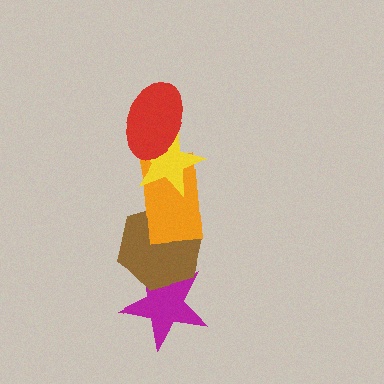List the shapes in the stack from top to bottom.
From top to bottom: the red ellipse, the yellow star, the orange rectangle, the brown hexagon, the magenta star.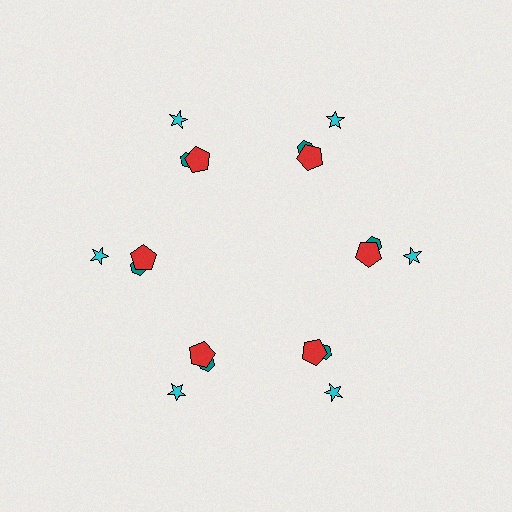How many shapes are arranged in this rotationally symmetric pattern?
There are 18 shapes, arranged in 6 groups of 3.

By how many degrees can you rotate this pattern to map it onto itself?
The pattern maps onto itself every 60 degrees of rotation.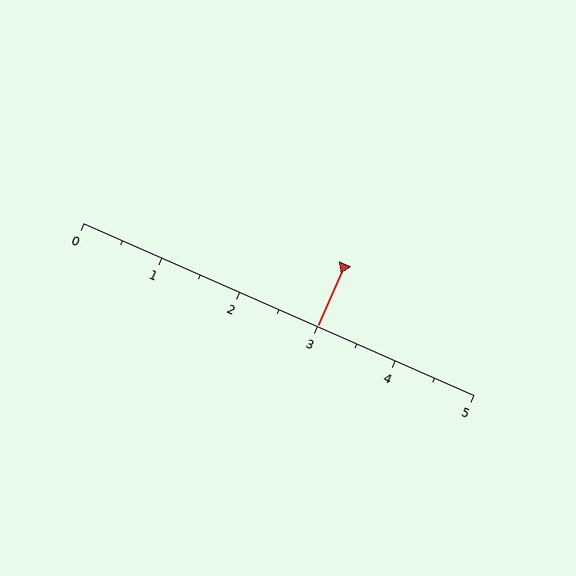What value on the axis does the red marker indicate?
The marker indicates approximately 3.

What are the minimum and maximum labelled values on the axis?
The axis runs from 0 to 5.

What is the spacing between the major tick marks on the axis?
The major ticks are spaced 1 apart.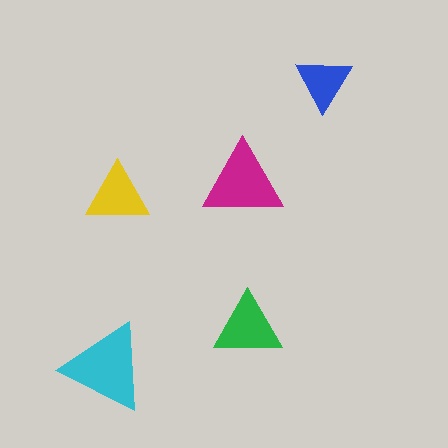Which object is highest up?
The blue triangle is topmost.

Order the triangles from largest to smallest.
the cyan one, the magenta one, the green one, the yellow one, the blue one.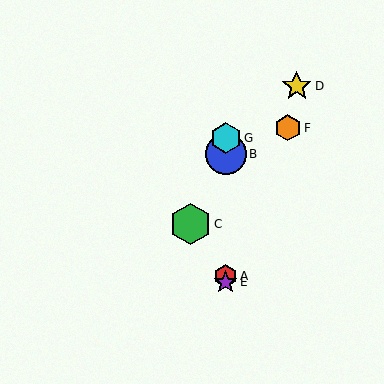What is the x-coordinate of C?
Object C is at x≈190.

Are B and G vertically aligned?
Yes, both are at x≈226.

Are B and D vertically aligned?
No, B is at x≈226 and D is at x≈297.